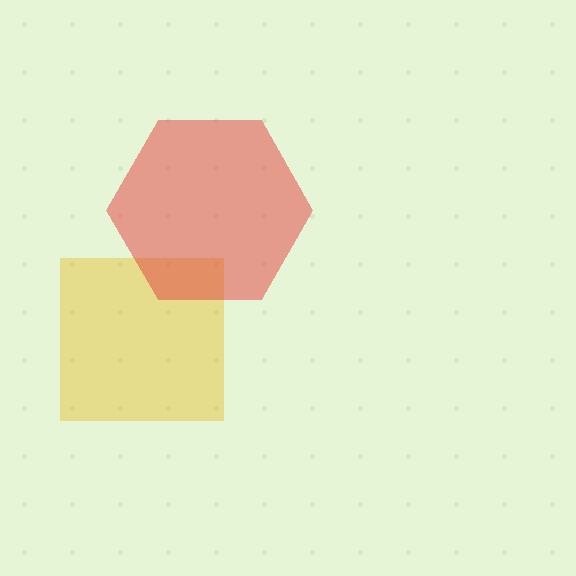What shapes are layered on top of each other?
The layered shapes are: a yellow square, a red hexagon.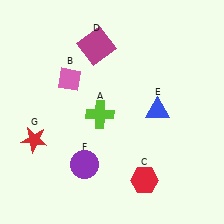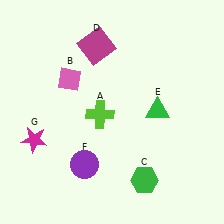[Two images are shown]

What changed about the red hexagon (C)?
In Image 1, C is red. In Image 2, it changed to green.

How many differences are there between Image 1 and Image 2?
There are 3 differences between the two images.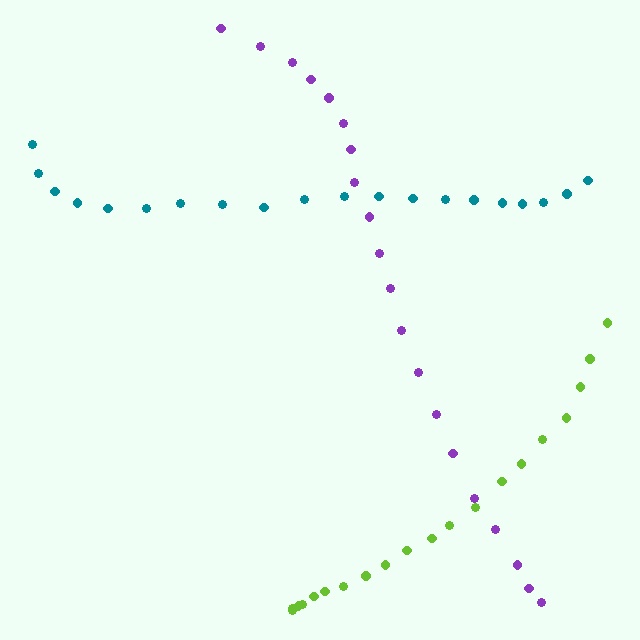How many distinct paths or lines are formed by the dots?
There are 3 distinct paths.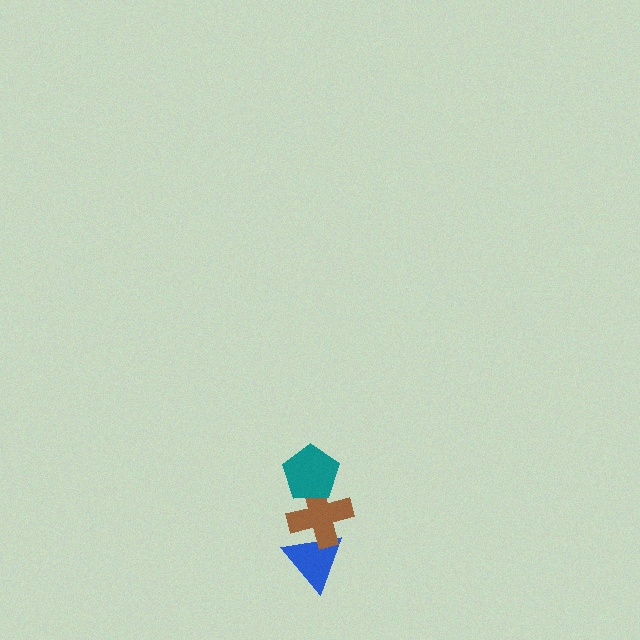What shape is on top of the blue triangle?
The brown cross is on top of the blue triangle.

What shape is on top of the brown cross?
The teal pentagon is on top of the brown cross.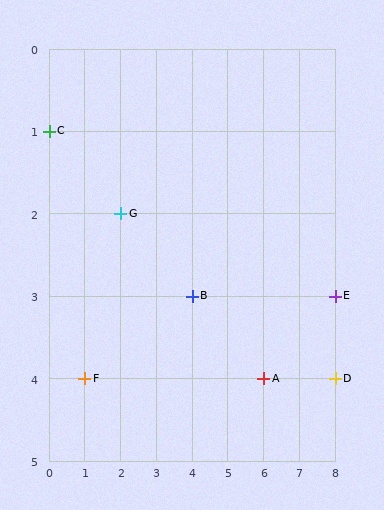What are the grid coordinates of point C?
Point C is at grid coordinates (0, 1).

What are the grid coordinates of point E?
Point E is at grid coordinates (8, 3).